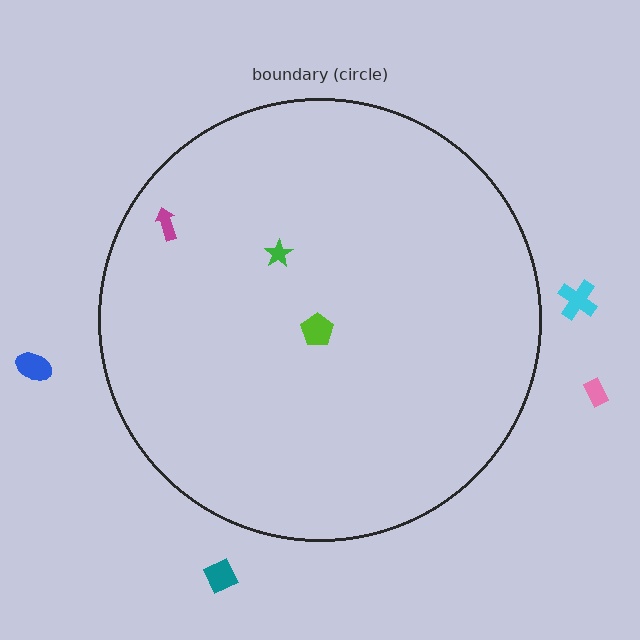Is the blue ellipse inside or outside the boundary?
Outside.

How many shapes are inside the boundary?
3 inside, 4 outside.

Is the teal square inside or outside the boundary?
Outside.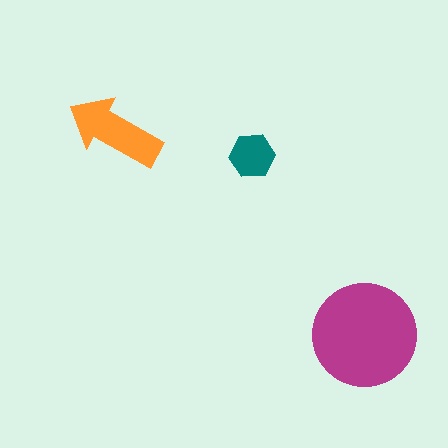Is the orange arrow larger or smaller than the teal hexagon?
Larger.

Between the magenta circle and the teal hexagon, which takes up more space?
The magenta circle.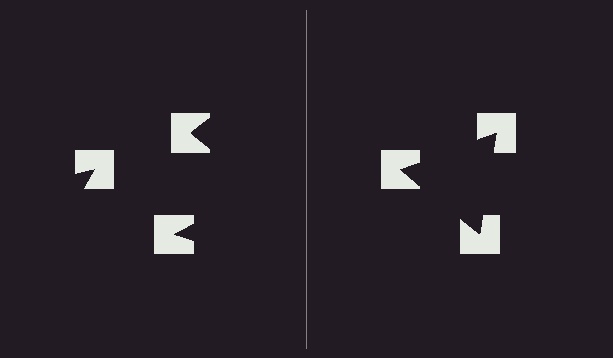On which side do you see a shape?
An illusory triangle appears on the right side. On the left side the wedge cuts are rotated, so no coherent shape forms.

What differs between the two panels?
The notched squares are positioned identically on both sides; only the wedge orientations differ. On the right they align to a triangle; on the left they are misaligned.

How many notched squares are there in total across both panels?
6 — 3 on each side.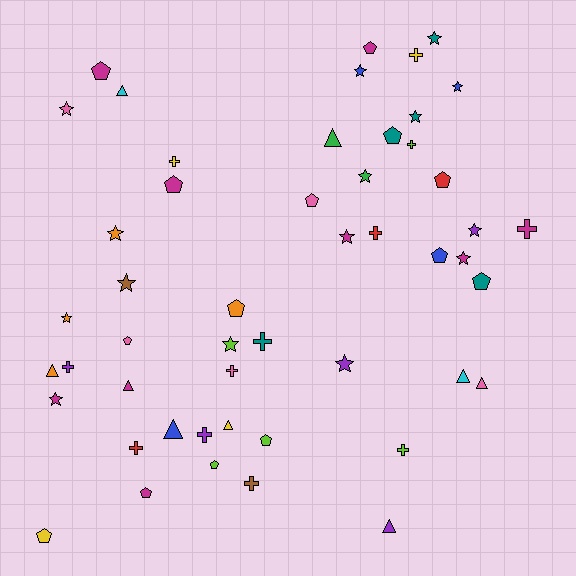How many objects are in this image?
There are 50 objects.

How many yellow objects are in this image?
There are 4 yellow objects.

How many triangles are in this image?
There are 9 triangles.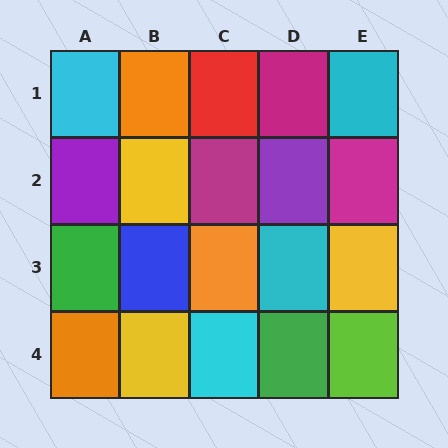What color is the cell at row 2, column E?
Magenta.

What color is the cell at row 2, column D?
Purple.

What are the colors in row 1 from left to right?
Cyan, orange, red, magenta, cyan.